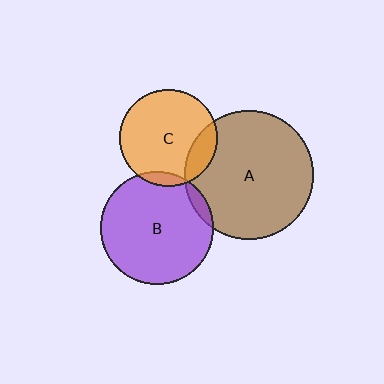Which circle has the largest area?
Circle A (brown).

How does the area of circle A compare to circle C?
Approximately 1.8 times.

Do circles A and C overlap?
Yes.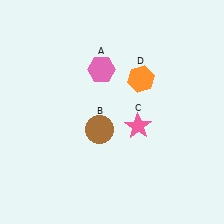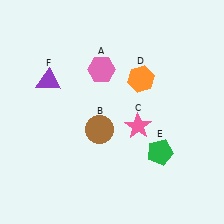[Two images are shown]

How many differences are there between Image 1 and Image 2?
There are 2 differences between the two images.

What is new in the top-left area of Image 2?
A purple triangle (F) was added in the top-left area of Image 2.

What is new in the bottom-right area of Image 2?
A green pentagon (E) was added in the bottom-right area of Image 2.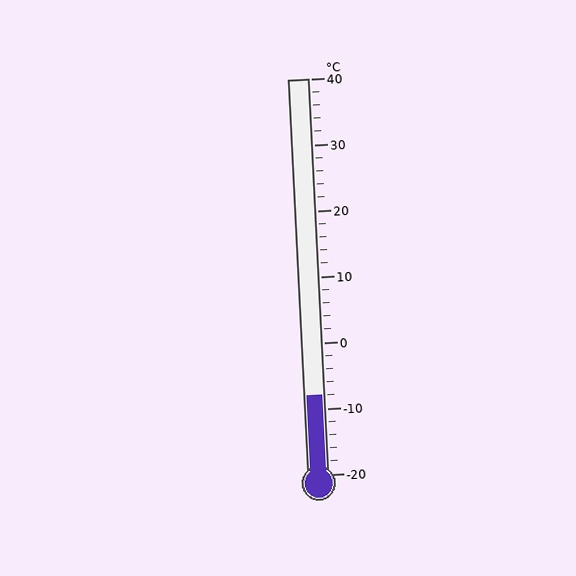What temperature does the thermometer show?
The thermometer shows approximately -8°C.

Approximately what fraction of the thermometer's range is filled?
The thermometer is filled to approximately 20% of its range.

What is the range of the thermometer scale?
The thermometer scale ranges from -20°C to 40°C.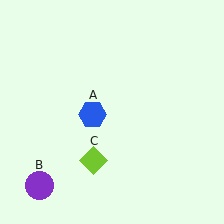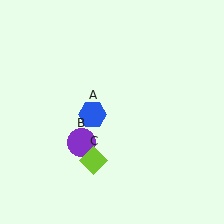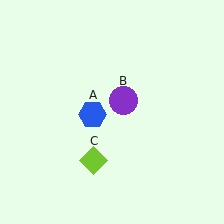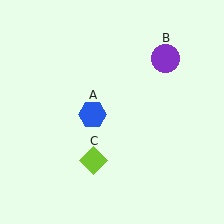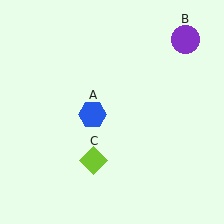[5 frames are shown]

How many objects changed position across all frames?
1 object changed position: purple circle (object B).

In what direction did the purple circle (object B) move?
The purple circle (object B) moved up and to the right.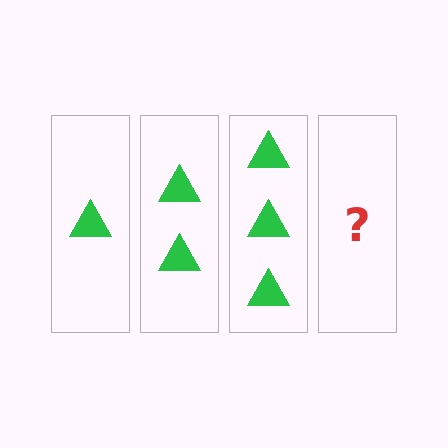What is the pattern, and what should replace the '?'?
The pattern is that each step adds one more triangle. The '?' should be 4 triangles.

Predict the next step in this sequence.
The next step is 4 triangles.